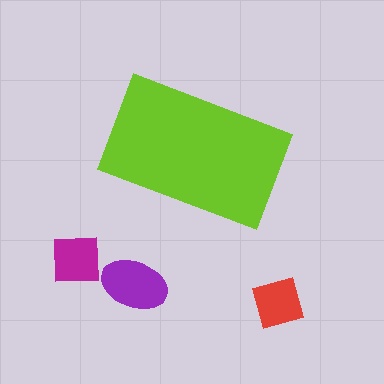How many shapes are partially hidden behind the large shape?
0 shapes are partially hidden.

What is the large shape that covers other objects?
A lime rectangle.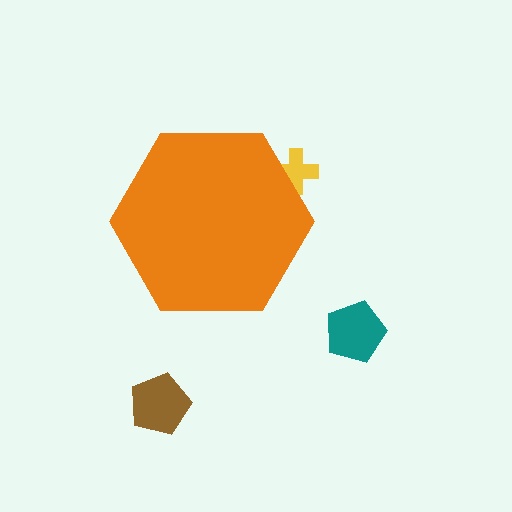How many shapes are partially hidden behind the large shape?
1 shape is partially hidden.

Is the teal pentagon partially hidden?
No, the teal pentagon is fully visible.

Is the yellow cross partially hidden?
Yes, the yellow cross is partially hidden behind the orange hexagon.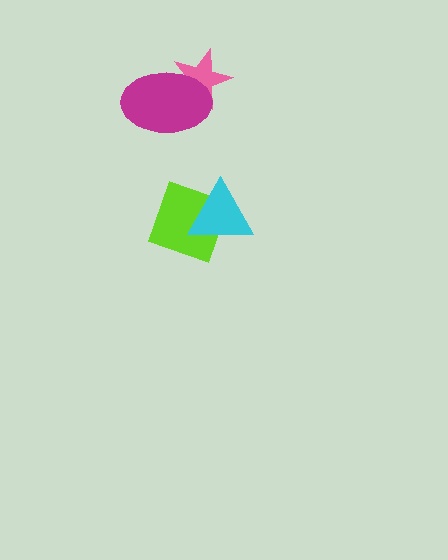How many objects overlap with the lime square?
1 object overlaps with the lime square.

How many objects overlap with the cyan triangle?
1 object overlaps with the cyan triangle.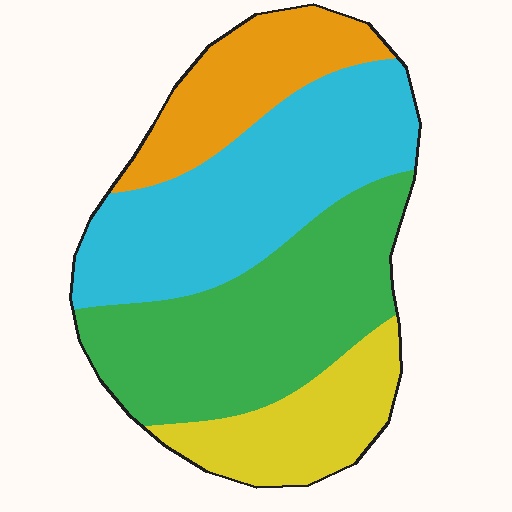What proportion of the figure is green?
Green covers 34% of the figure.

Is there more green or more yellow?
Green.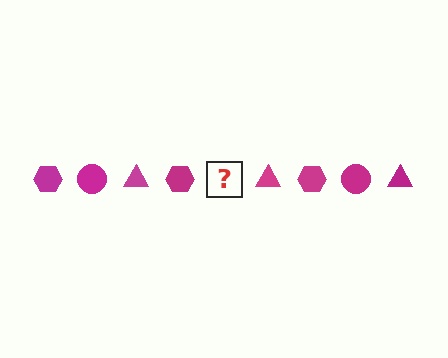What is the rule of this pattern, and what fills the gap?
The rule is that the pattern cycles through hexagon, circle, triangle shapes in magenta. The gap should be filled with a magenta circle.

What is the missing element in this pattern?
The missing element is a magenta circle.